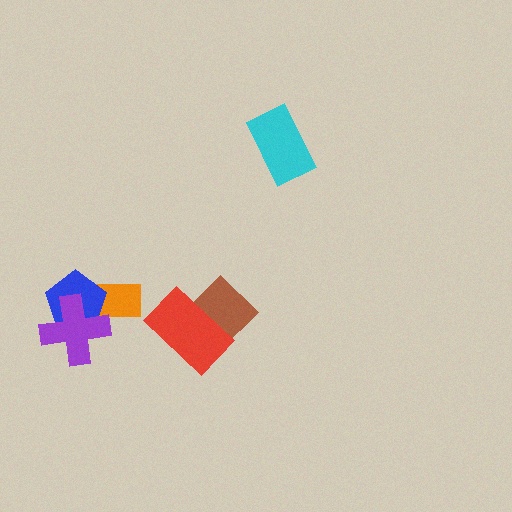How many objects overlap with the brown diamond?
1 object overlaps with the brown diamond.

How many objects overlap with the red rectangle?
1 object overlaps with the red rectangle.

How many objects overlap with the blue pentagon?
2 objects overlap with the blue pentagon.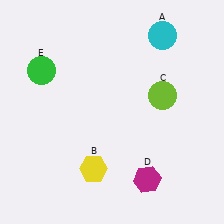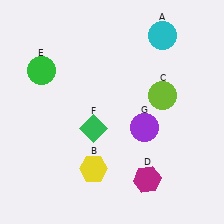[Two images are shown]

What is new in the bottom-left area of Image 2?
A green diamond (F) was added in the bottom-left area of Image 2.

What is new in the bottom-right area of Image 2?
A purple circle (G) was added in the bottom-right area of Image 2.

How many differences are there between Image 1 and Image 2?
There are 2 differences between the two images.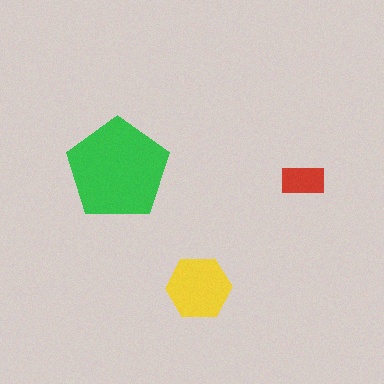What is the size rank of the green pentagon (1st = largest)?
1st.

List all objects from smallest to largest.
The red rectangle, the yellow hexagon, the green pentagon.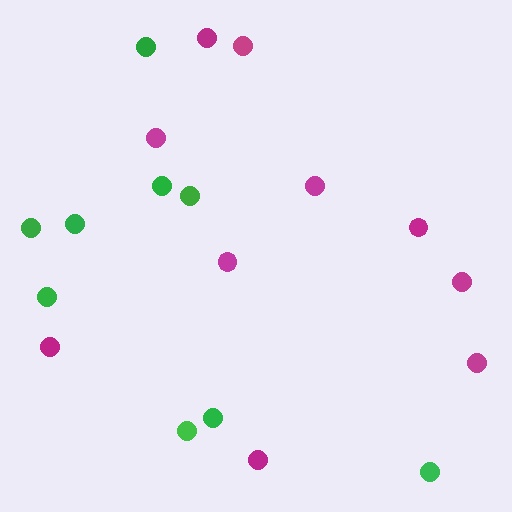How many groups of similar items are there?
There are 2 groups: one group of green circles (9) and one group of magenta circles (10).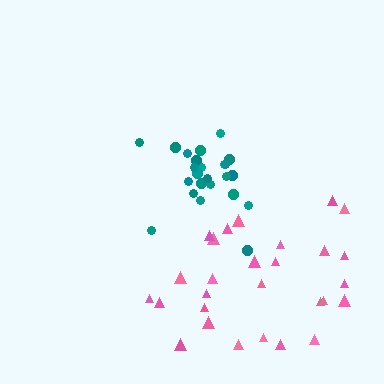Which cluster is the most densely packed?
Teal.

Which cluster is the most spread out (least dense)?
Pink.